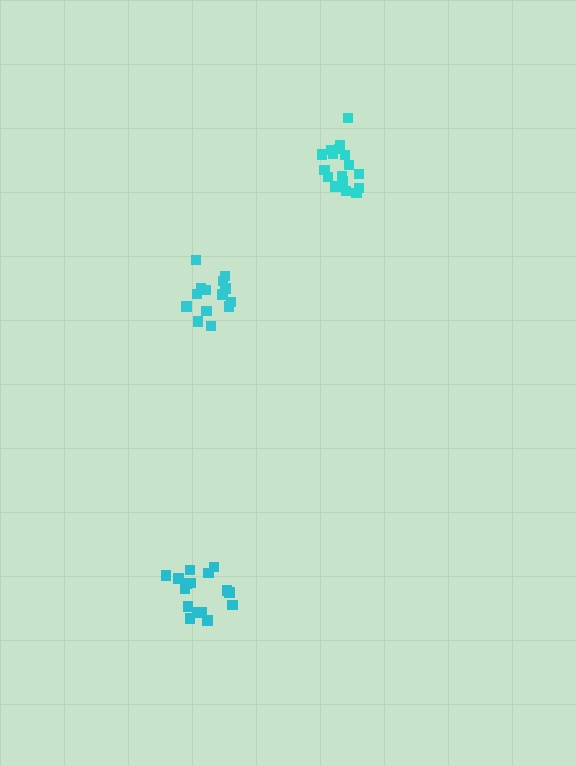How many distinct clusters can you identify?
There are 3 distinct clusters.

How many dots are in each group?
Group 1: 17 dots, Group 2: 16 dots, Group 3: 14 dots (47 total).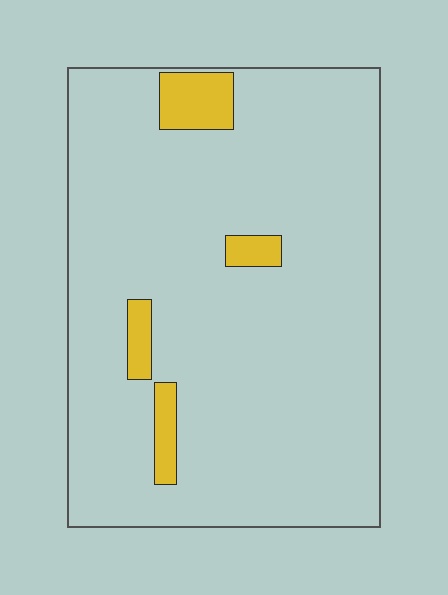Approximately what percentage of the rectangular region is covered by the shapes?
Approximately 5%.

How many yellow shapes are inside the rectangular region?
4.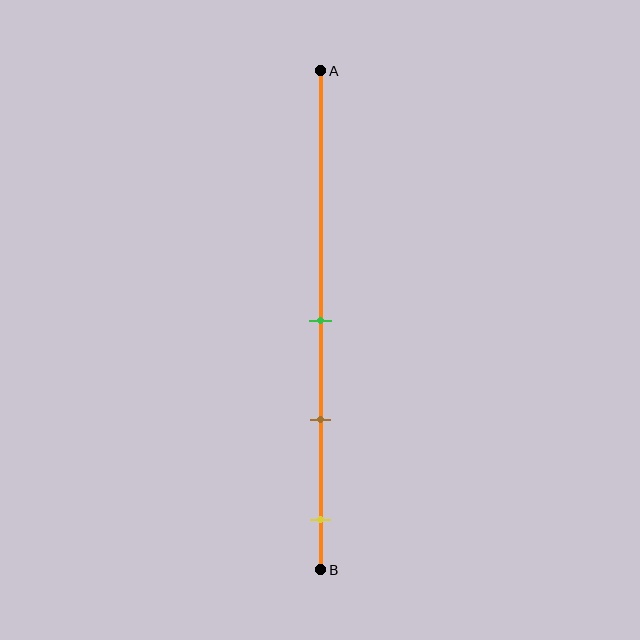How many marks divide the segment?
There are 3 marks dividing the segment.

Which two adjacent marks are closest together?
The green and brown marks are the closest adjacent pair.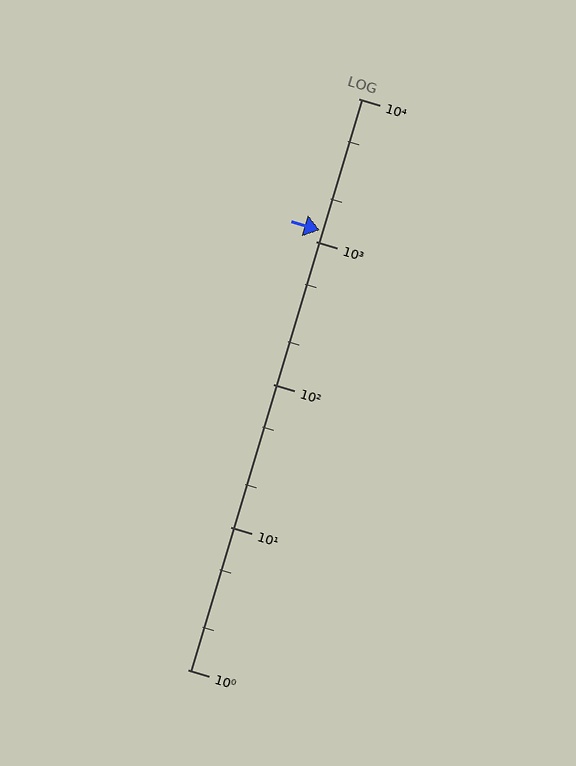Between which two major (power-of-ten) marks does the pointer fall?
The pointer is between 1000 and 10000.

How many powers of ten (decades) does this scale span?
The scale spans 4 decades, from 1 to 10000.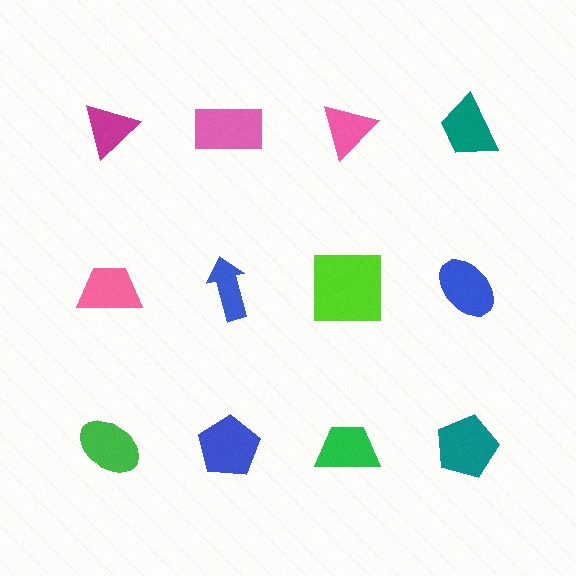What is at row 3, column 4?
A teal pentagon.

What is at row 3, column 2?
A blue pentagon.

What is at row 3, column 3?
A green trapezoid.